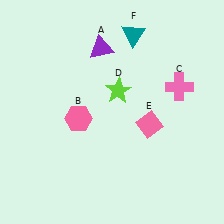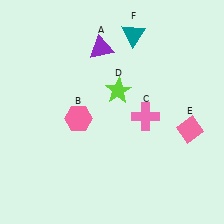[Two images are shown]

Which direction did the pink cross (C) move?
The pink cross (C) moved left.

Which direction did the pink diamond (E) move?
The pink diamond (E) moved right.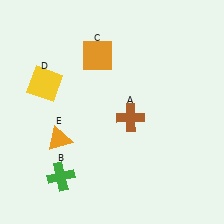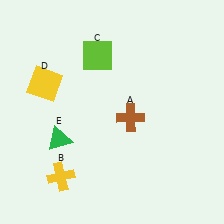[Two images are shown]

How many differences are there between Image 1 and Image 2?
There are 3 differences between the two images.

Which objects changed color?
B changed from green to yellow. C changed from orange to lime. E changed from orange to green.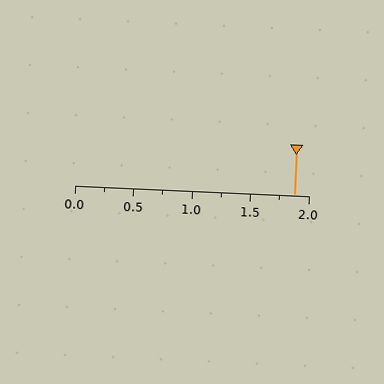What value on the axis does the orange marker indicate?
The marker indicates approximately 1.88.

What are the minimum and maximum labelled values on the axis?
The axis runs from 0.0 to 2.0.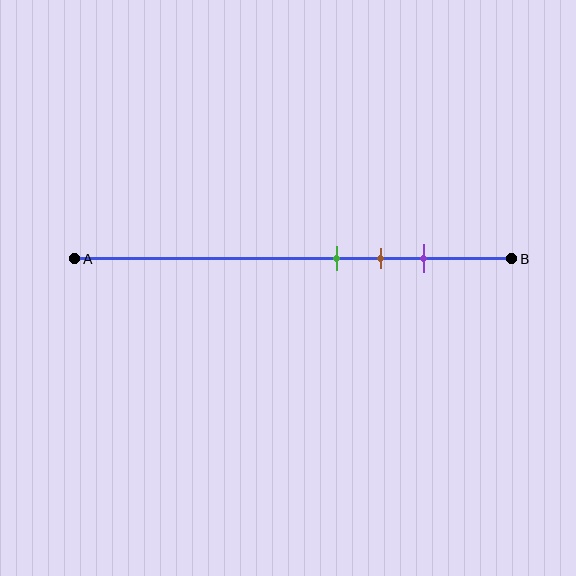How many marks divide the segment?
There are 3 marks dividing the segment.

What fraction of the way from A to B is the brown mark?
The brown mark is approximately 70% (0.7) of the way from A to B.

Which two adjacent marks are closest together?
The green and brown marks are the closest adjacent pair.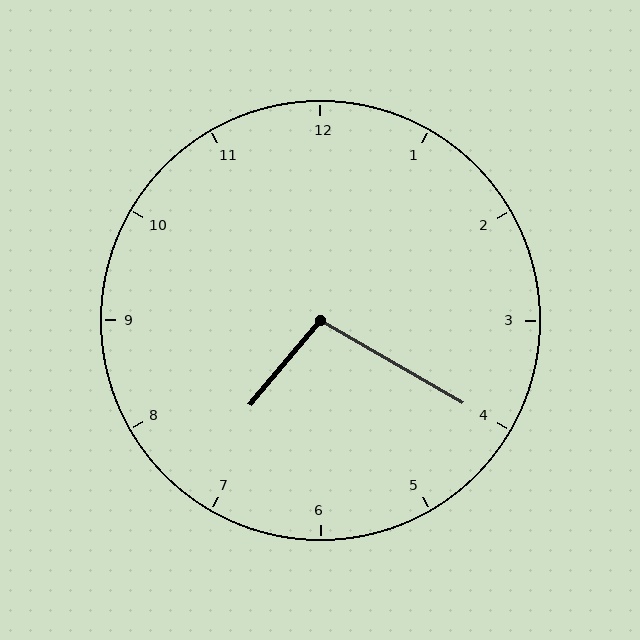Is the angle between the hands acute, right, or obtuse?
It is obtuse.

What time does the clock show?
7:20.